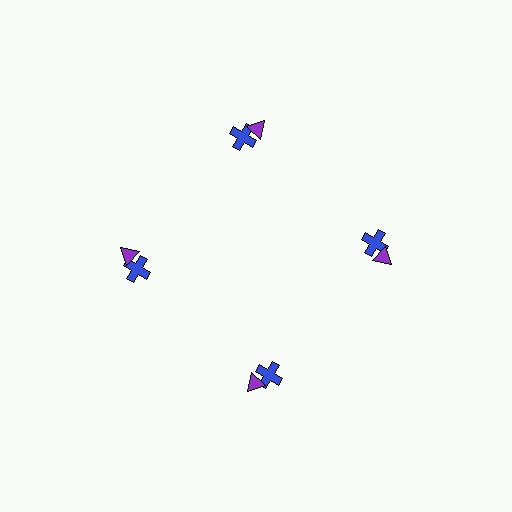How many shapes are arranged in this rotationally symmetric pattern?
There are 8 shapes, arranged in 4 groups of 2.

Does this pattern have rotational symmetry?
Yes, this pattern has 4-fold rotational symmetry. It looks the same after rotating 90 degrees around the center.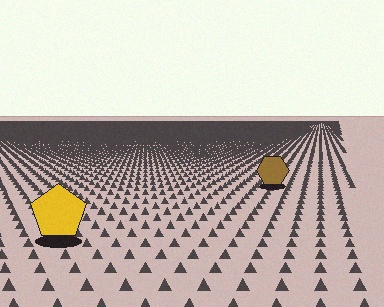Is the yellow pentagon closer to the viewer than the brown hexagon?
Yes. The yellow pentagon is closer — you can tell from the texture gradient: the ground texture is coarser near it.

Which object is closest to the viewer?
The yellow pentagon is closest. The texture marks near it are larger and more spread out.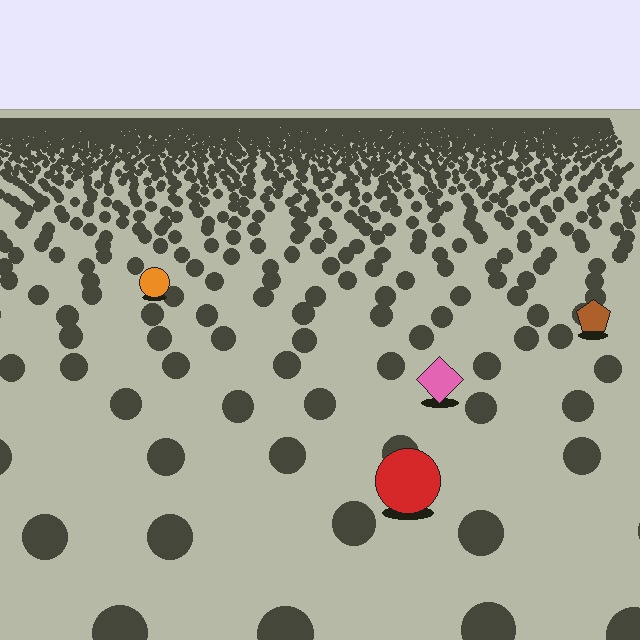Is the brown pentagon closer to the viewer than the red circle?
No. The red circle is closer — you can tell from the texture gradient: the ground texture is coarser near it.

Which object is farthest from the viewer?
The orange circle is farthest from the viewer. It appears smaller and the ground texture around it is denser.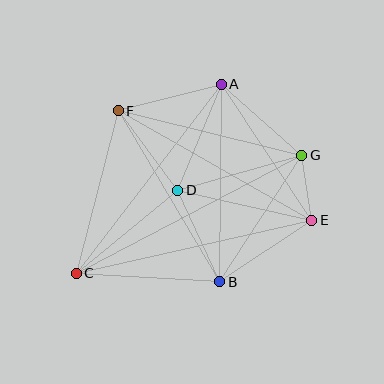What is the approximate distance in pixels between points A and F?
The distance between A and F is approximately 107 pixels.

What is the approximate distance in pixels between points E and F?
The distance between E and F is approximately 223 pixels.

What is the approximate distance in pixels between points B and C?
The distance between B and C is approximately 143 pixels.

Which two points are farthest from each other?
Points C and G are farthest from each other.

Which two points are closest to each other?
Points E and G are closest to each other.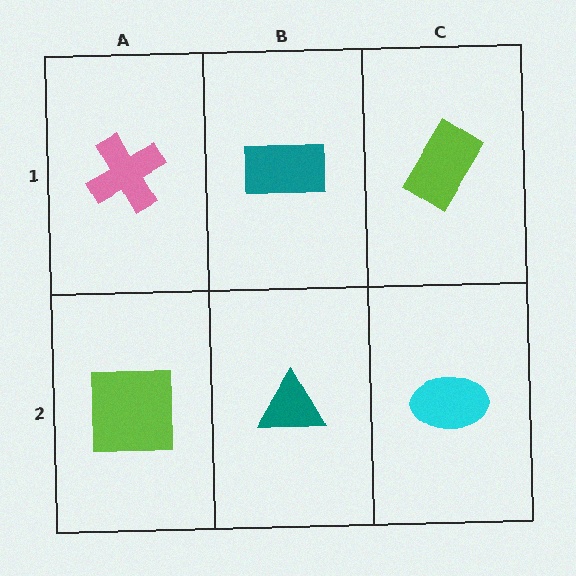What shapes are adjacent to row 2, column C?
A lime rectangle (row 1, column C), a teal triangle (row 2, column B).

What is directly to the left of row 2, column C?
A teal triangle.